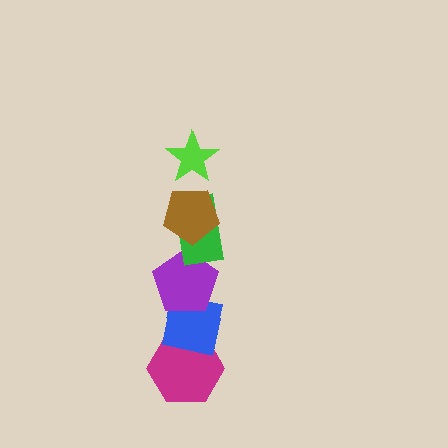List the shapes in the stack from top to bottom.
From top to bottom: the lime star, the brown pentagon, the green rectangle, the purple pentagon, the blue square, the magenta hexagon.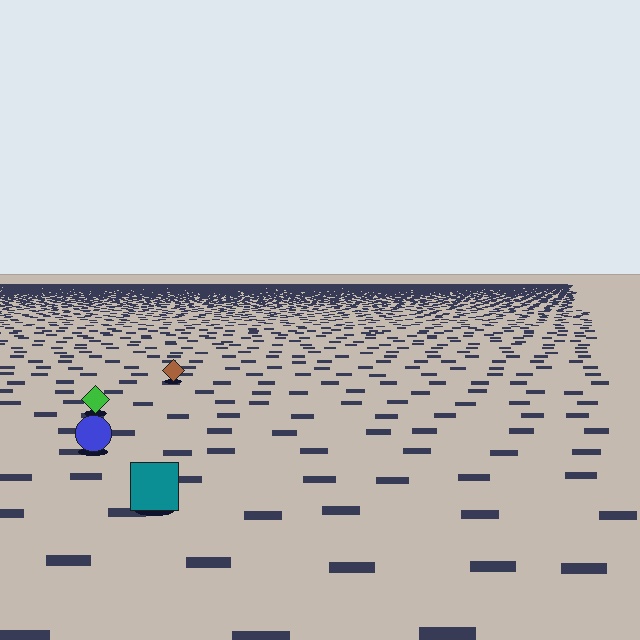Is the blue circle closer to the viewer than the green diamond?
Yes. The blue circle is closer — you can tell from the texture gradient: the ground texture is coarser near it.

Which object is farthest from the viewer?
The brown diamond is farthest from the viewer. It appears smaller and the ground texture around it is denser.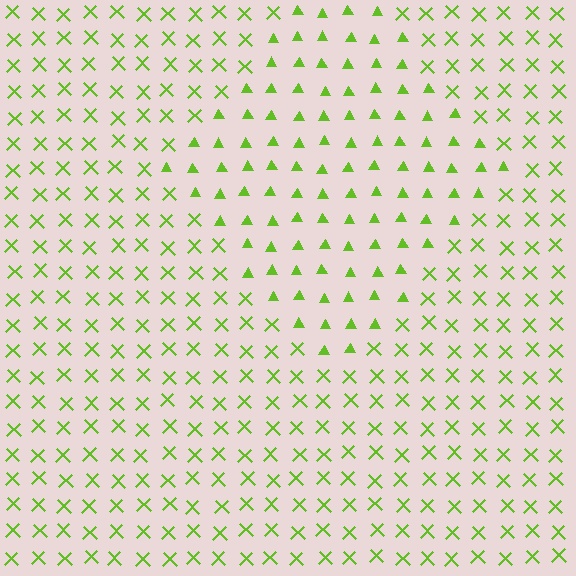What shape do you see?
I see a diamond.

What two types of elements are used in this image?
The image uses triangles inside the diamond region and X marks outside it.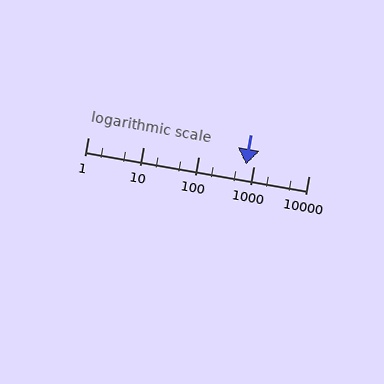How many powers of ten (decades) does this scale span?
The scale spans 4 decades, from 1 to 10000.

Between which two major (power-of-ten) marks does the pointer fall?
The pointer is between 100 and 1000.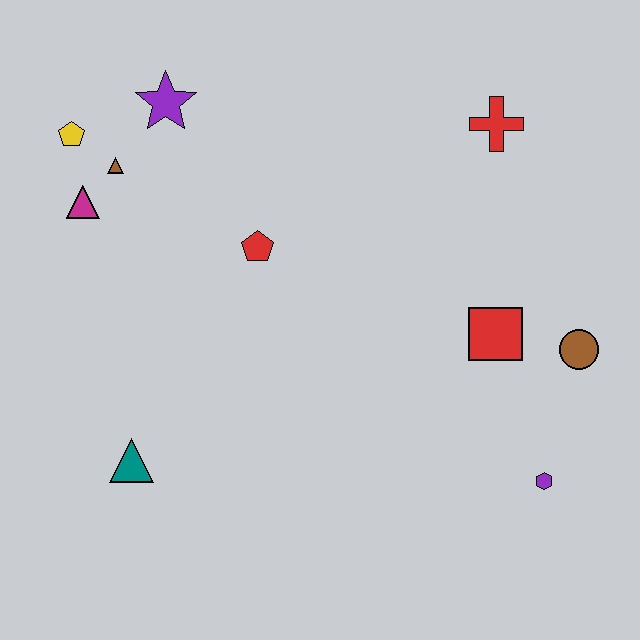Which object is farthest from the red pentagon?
The purple hexagon is farthest from the red pentagon.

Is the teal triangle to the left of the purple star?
Yes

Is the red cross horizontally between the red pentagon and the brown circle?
Yes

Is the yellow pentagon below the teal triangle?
No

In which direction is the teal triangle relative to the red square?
The teal triangle is to the left of the red square.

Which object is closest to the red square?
The brown circle is closest to the red square.